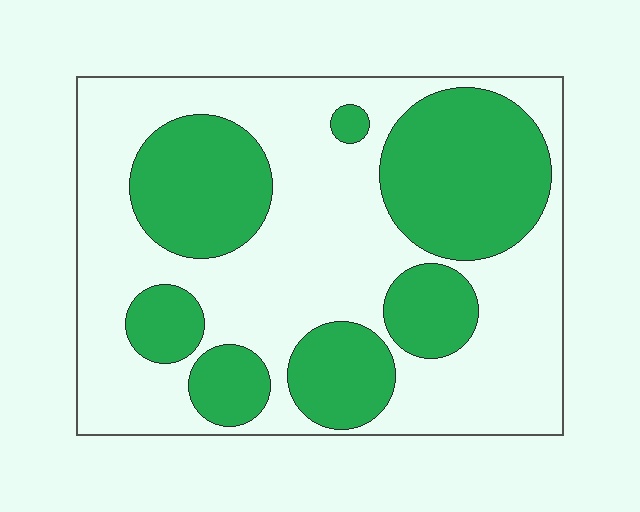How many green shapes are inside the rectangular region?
7.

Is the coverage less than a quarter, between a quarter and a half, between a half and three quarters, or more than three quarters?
Between a quarter and a half.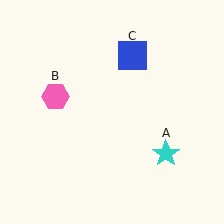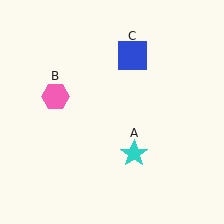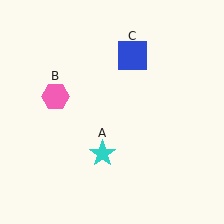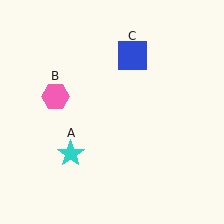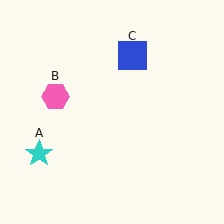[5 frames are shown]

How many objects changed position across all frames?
1 object changed position: cyan star (object A).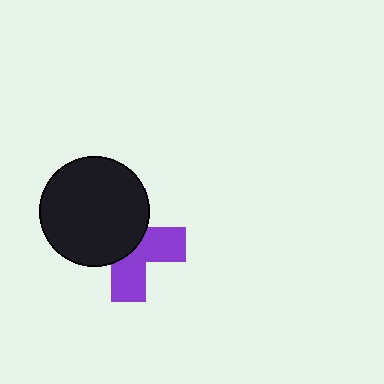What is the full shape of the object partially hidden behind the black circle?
The partially hidden object is a purple cross.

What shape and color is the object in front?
The object in front is a black circle.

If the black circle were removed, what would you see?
You would see the complete purple cross.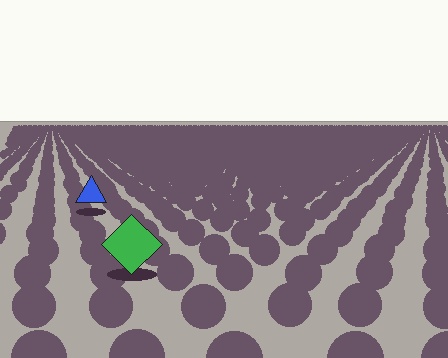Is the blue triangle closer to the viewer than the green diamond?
No. The green diamond is closer — you can tell from the texture gradient: the ground texture is coarser near it.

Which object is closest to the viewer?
The green diamond is closest. The texture marks near it are larger and more spread out.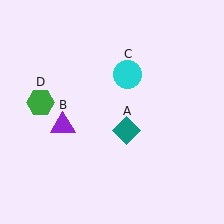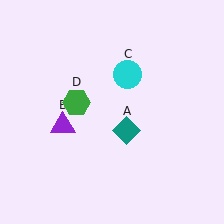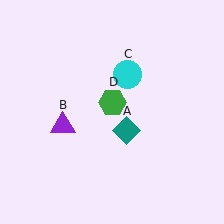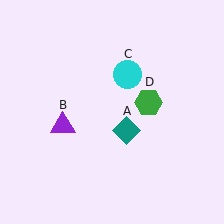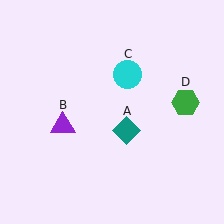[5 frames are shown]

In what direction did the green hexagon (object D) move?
The green hexagon (object D) moved right.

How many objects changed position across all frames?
1 object changed position: green hexagon (object D).